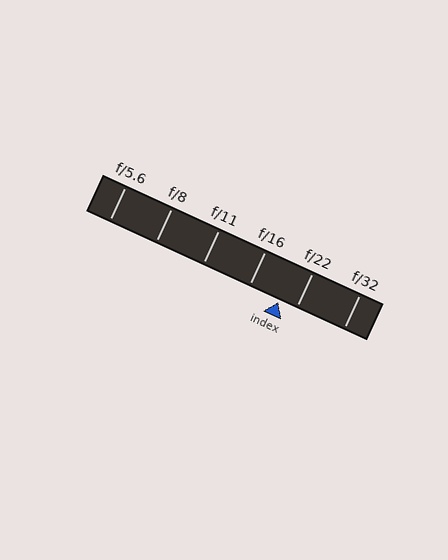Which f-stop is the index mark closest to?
The index mark is closest to f/22.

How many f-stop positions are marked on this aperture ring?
There are 6 f-stop positions marked.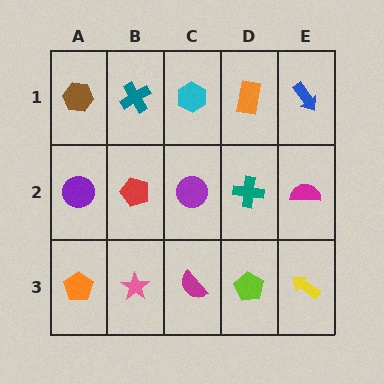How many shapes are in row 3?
5 shapes.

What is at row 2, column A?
A purple circle.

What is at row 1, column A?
A brown hexagon.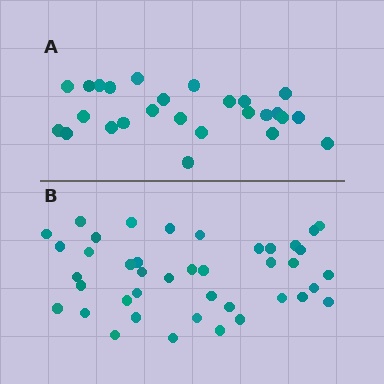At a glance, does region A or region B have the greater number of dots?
Region B (the bottom region) has more dots.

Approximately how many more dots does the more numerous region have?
Region B has approximately 15 more dots than region A.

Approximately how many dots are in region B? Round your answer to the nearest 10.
About 40 dots. (The exact count is 41, which rounds to 40.)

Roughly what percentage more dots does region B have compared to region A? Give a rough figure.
About 60% more.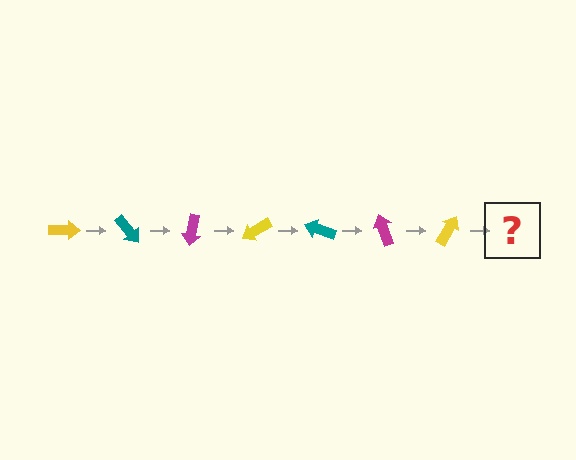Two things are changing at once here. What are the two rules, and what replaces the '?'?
The two rules are that it rotates 50 degrees each step and the color cycles through yellow, teal, and magenta. The '?' should be a teal arrow, rotated 350 degrees from the start.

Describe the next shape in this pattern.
It should be a teal arrow, rotated 350 degrees from the start.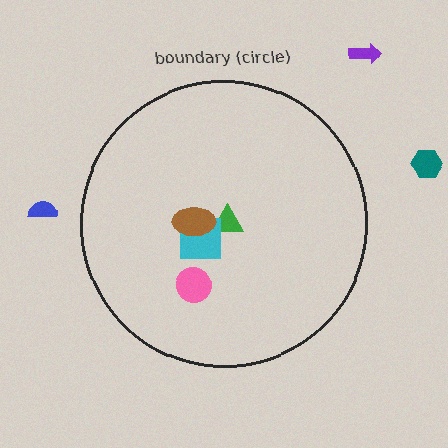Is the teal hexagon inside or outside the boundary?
Outside.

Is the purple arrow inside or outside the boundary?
Outside.